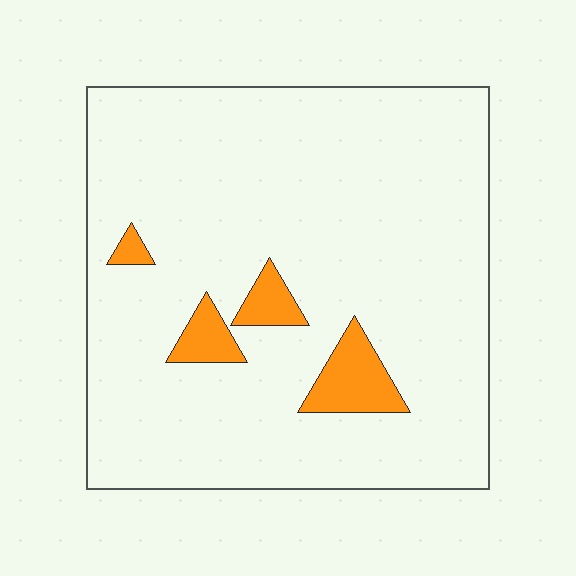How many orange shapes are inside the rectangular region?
4.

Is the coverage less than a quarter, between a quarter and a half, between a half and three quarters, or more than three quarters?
Less than a quarter.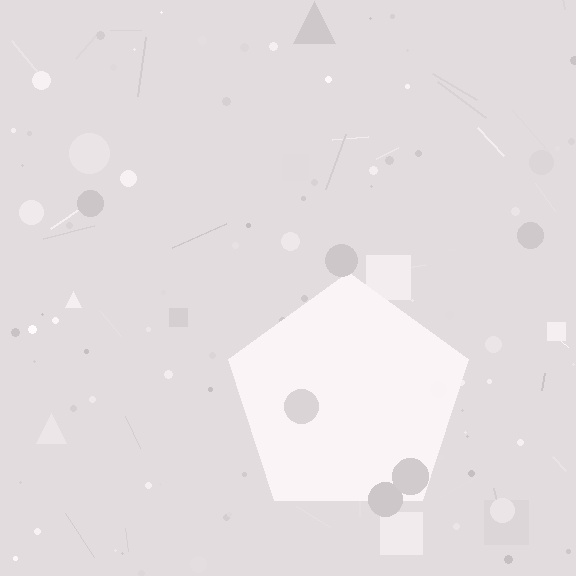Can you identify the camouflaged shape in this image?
The camouflaged shape is a pentagon.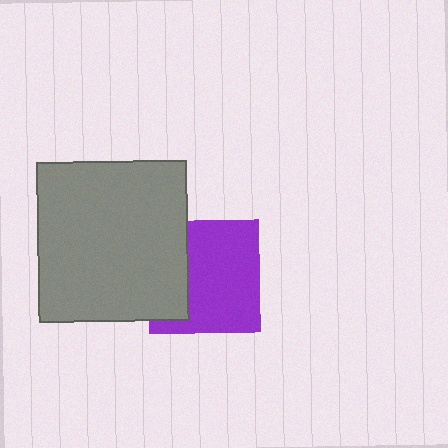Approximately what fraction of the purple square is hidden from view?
Roughly 31% of the purple square is hidden behind the gray rectangle.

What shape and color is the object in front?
The object in front is a gray rectangle.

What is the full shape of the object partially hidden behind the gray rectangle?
The partially hidden object is a purple square.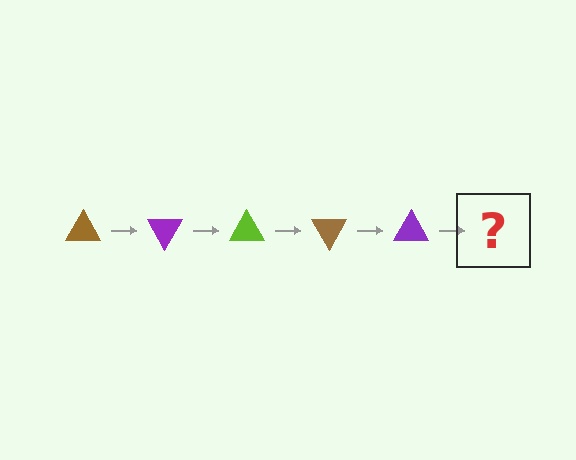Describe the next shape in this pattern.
It should be a lime triangle, rotated 300 degrees from the start.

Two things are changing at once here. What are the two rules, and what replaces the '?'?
The two rules are that it rotates 60 degrees each step and the color cycles through brown, purple, and lime. The '?' should be a lime triangle, rotated 300 degrees from the start.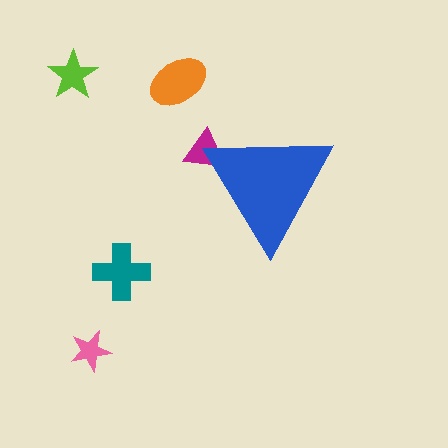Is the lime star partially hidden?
No, the lime star is fully visible.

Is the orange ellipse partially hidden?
No, the orange ellipse is fully visible.